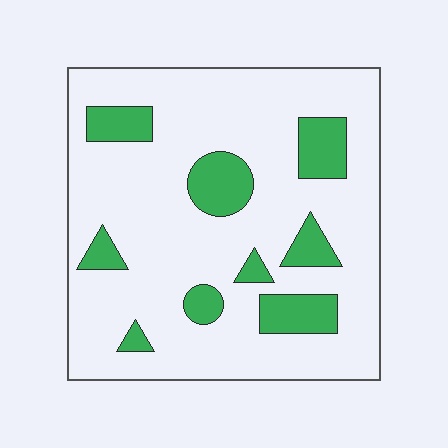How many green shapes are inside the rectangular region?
9.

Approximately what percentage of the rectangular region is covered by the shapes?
Approximately 20%.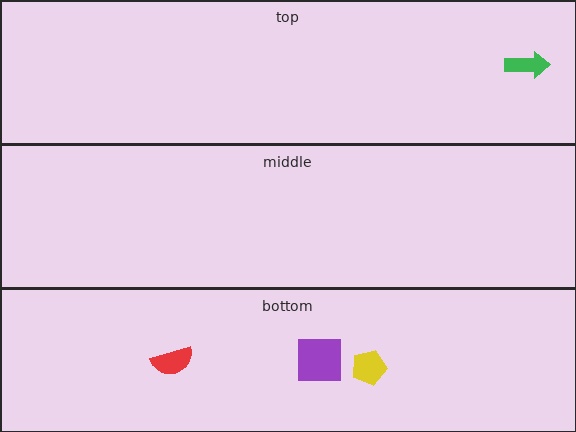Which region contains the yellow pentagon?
The bottom region.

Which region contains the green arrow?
The top region.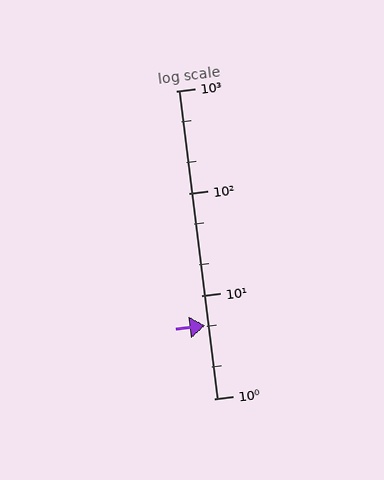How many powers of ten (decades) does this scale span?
The scale spans 3 decades, from 1 to 1000.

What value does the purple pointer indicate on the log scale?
The pointer indicates approximately 5.1.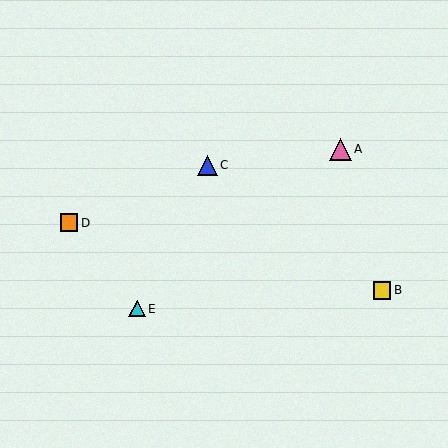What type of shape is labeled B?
Shape B is a yellow square.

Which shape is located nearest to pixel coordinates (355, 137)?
The pink triangle (labeled A) at (340, 149) is nearest to that location.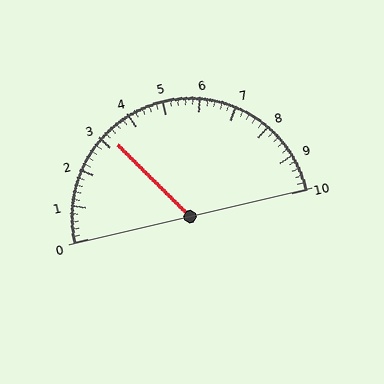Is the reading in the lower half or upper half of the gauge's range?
The reading is in the lower half of the range (0 to 10).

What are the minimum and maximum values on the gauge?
The gauge ranges from 0 to 10.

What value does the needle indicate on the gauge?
The needle indicates approximately 3.2.